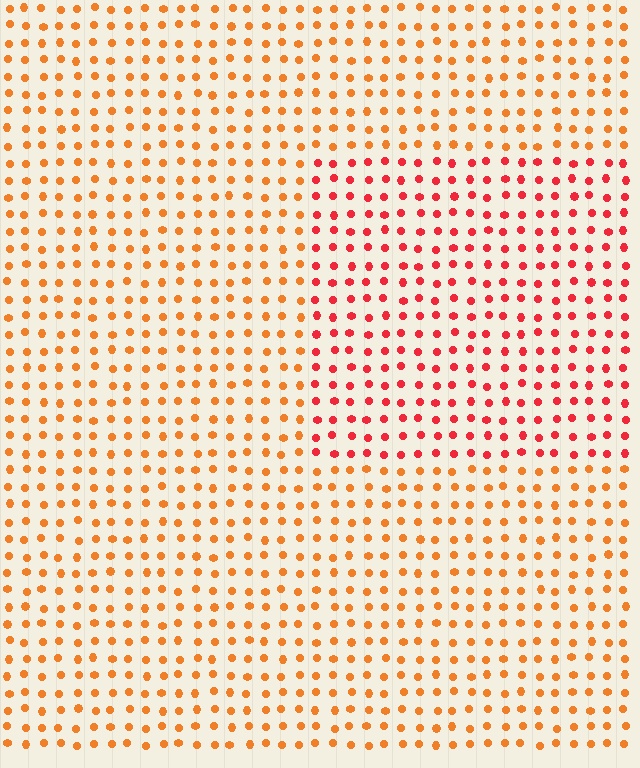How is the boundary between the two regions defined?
The boundary is defined purely by a slight shift in hue (about 32 degrees). Spacing, size, and orientation are identical on both sides.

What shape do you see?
I see a rectangle.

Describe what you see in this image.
The image is filled with small orange elements in a uniform arrangement. A rectangle-shaped region is visible where the elements are tinted to a slightly different hue, forming a subtle color boundary.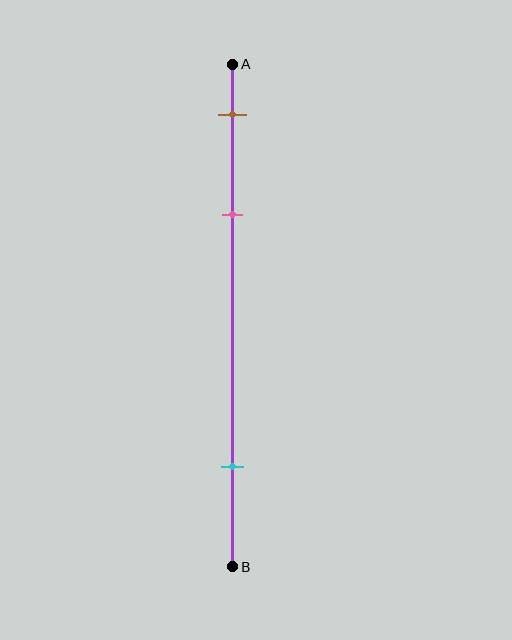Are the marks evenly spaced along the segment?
No, the marks are not evenly spaced.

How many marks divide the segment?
There are 3 marks dividing the segment.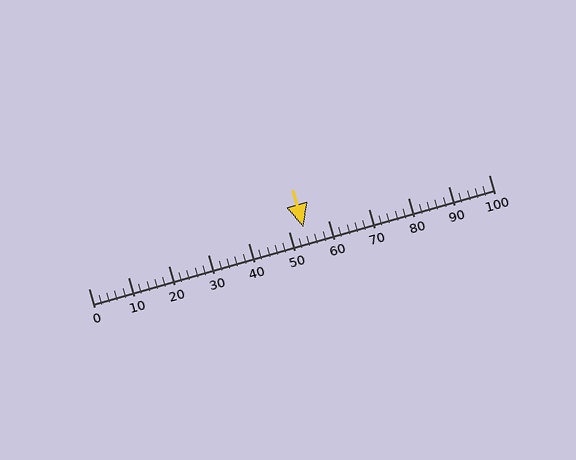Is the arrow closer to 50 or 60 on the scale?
The arrow is closer to 50.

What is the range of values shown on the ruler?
The ruler shows values from 0 to 100.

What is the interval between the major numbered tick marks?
The major tick marks are spaced 10 units apart.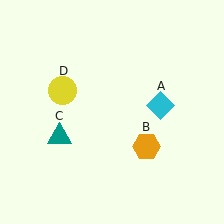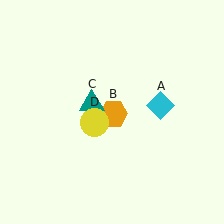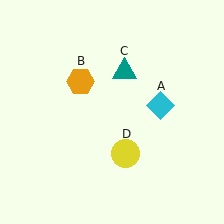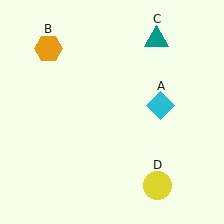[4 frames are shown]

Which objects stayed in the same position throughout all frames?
Cyan diamond (object A) remained stationary.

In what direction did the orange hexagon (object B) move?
The orange hexagon (object B) moved up and to the left.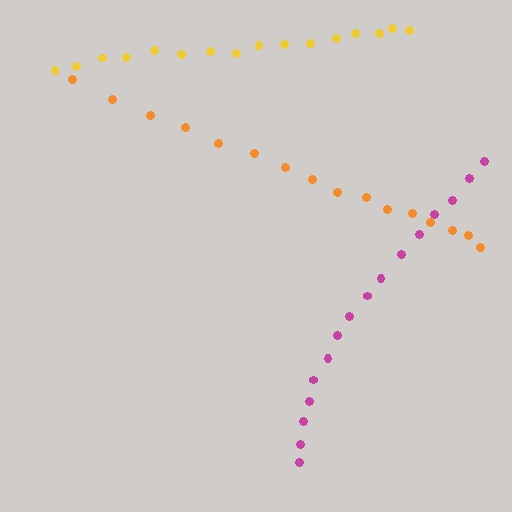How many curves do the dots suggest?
There are 3 distinct paths.